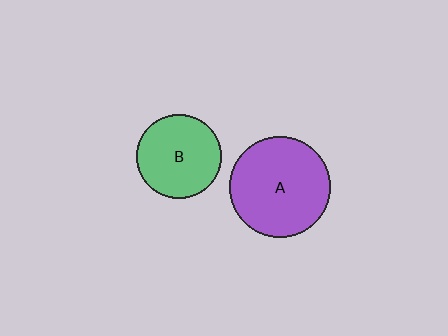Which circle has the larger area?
Circle A (purple).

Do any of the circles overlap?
No, none of the circles overlap.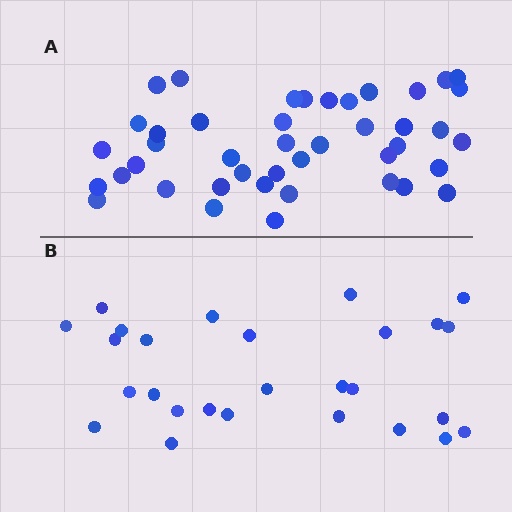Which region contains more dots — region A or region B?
Region A (the top region) has more dots.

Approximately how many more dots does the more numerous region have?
Region A has approximately 15 more dots than region B.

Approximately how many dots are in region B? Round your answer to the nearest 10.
About 30 dots. (The exact count is 27, which rounds to 30.)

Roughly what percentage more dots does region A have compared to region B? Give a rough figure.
About 60% more.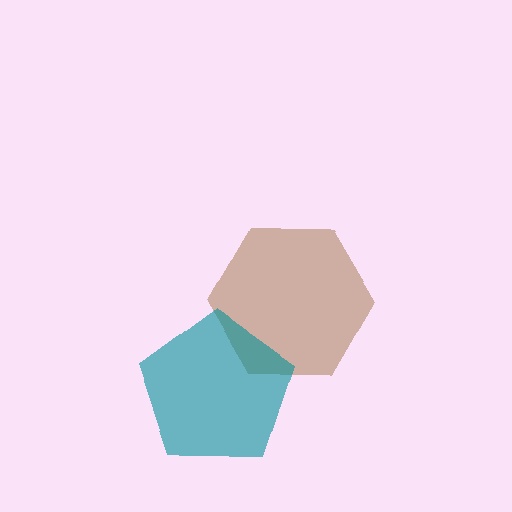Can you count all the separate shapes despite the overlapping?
Yes, there are 2 separate shapes.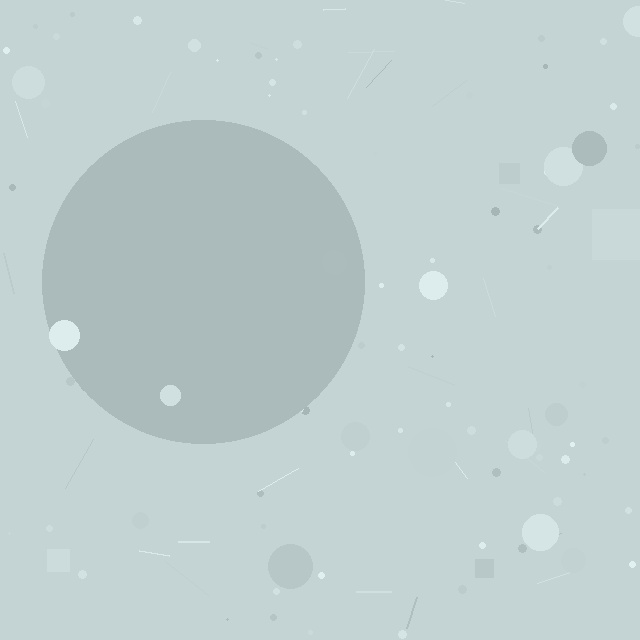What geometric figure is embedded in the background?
A circle is embedded in the background.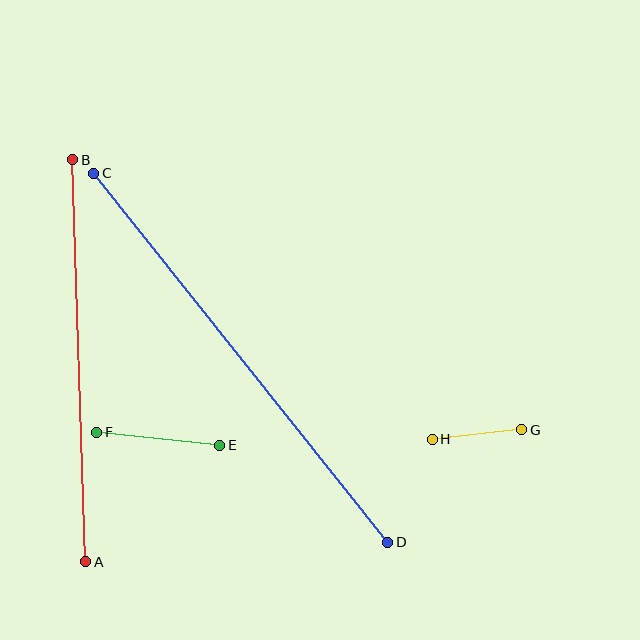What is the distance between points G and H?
The distance is approximately 90 pixels.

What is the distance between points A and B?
The distance is approximately 402 pixels.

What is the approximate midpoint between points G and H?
The midpoint is at approximately (477, 435) pixels.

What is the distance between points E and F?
The distance is approximately 124 pixels.